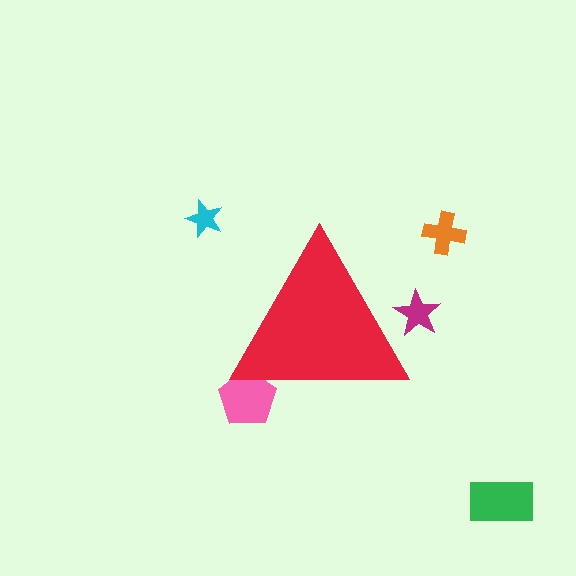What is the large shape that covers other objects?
A red triangle.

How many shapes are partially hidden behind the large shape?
2 shapes are partially hidden.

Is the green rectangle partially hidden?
No, the green rectangle is fully visible.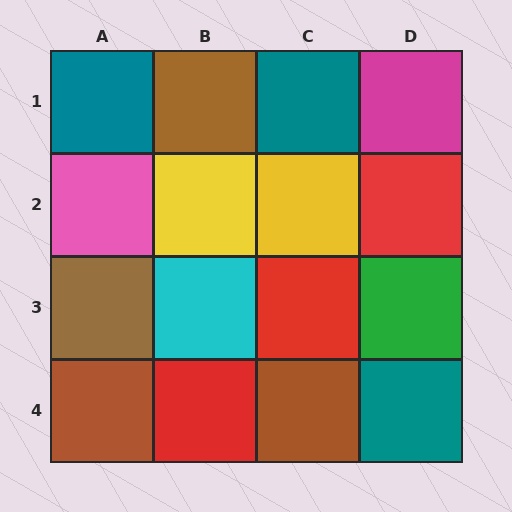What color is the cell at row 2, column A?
Pink.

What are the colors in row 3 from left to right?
Brown, cyan, red, green.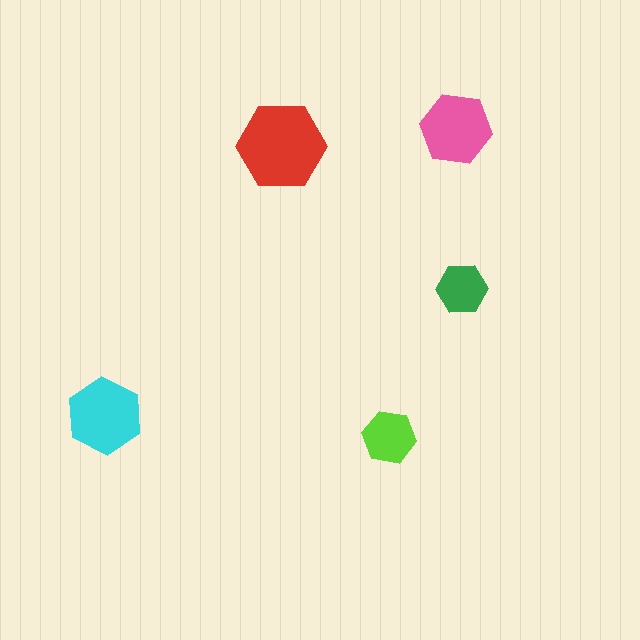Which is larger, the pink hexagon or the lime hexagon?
The pink one.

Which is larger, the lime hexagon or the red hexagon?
The red one.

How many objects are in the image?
There are 5 objects in the image.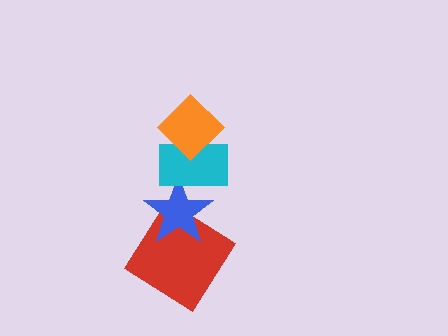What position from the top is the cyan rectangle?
The cyan rectangle is 2nd from the top.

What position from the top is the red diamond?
The red diamond is 4th from the top.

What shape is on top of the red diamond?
The blue star is on top of the red diamond.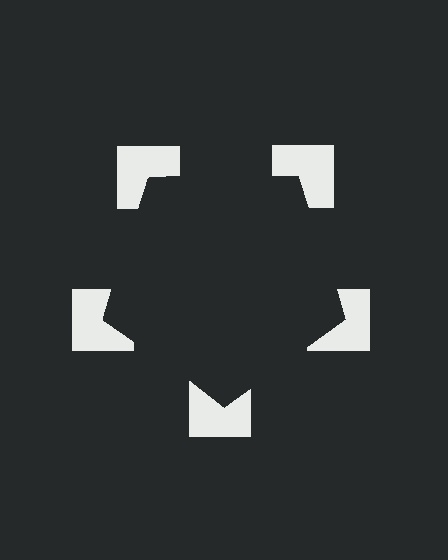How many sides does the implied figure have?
5 sides.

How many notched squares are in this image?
There are 5 — one at each vertex of the illusory pentagon.